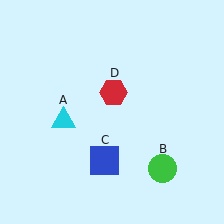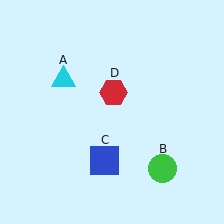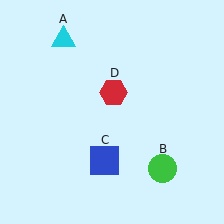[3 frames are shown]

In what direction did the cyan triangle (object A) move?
The cyan triangle (object A) moved up.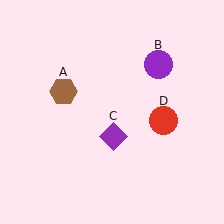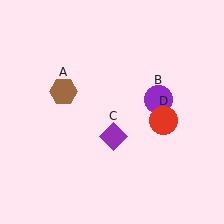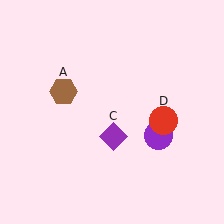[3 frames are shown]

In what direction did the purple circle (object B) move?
The purple circle (object B) moved down.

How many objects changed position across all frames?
1 object changed position: purple circle (object B).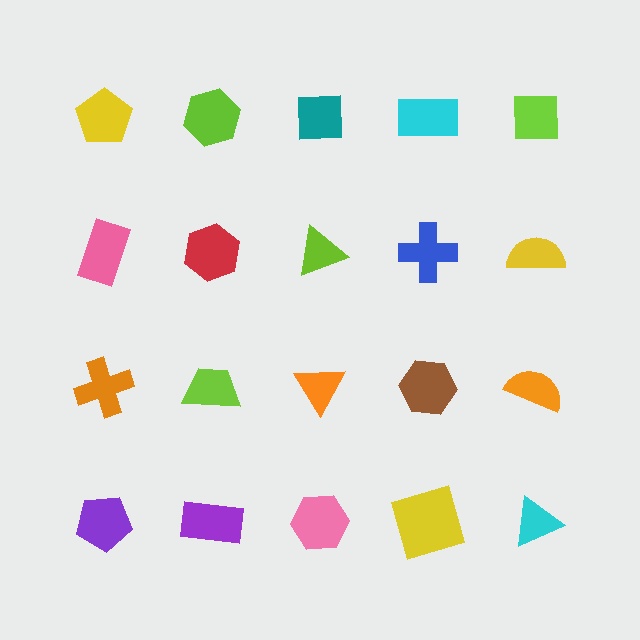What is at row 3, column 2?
A lime trapezoid.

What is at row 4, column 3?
A pink hexagon.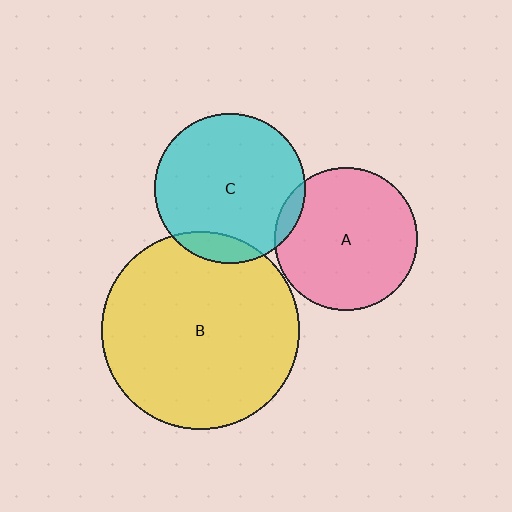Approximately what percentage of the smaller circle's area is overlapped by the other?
Approximately 10%.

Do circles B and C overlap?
Yes.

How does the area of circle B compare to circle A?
Approximately 1.9 times.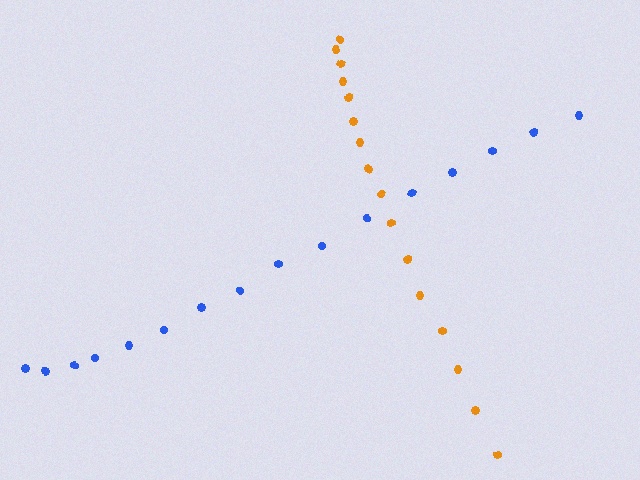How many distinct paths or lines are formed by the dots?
There are 2 distinct paths.